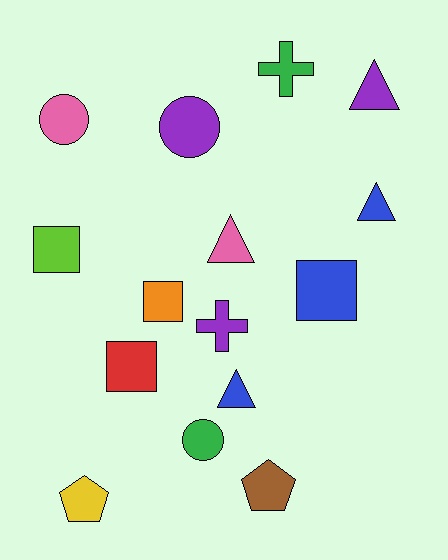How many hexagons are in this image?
There are no hexagons.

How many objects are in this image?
There are 15 objects.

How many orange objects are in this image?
There is 1 orange object.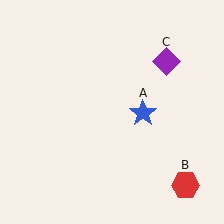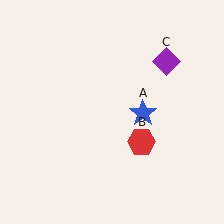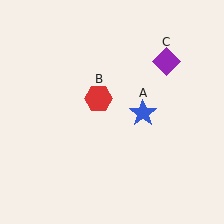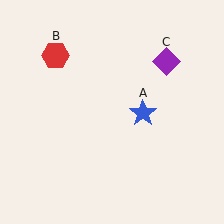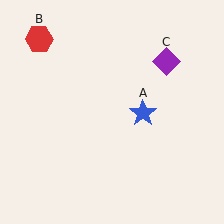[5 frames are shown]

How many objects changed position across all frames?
1 object changed position: red hexagon (object B).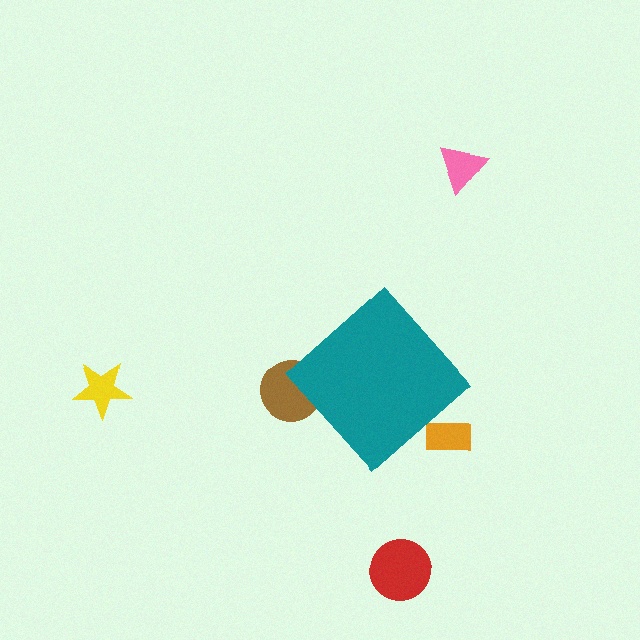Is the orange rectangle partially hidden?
Yes, the orange rectangle is partially hidden behind the teal diamond.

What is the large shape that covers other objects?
A teal diamond.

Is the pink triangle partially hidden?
No, the pink triangle is fully visible.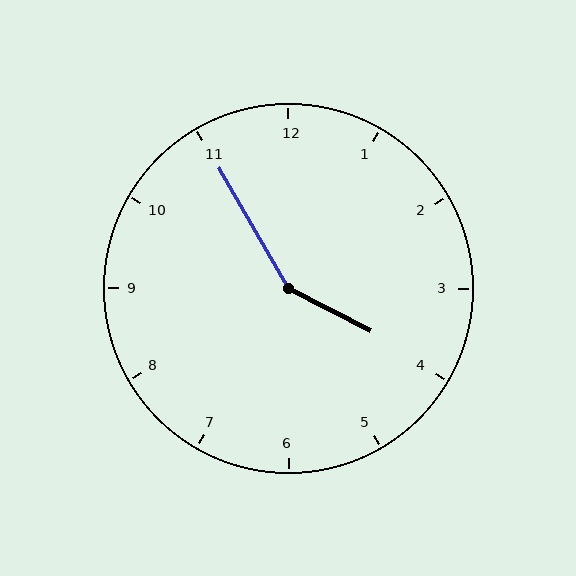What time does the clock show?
3:55.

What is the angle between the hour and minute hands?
Approximately 148 degrees.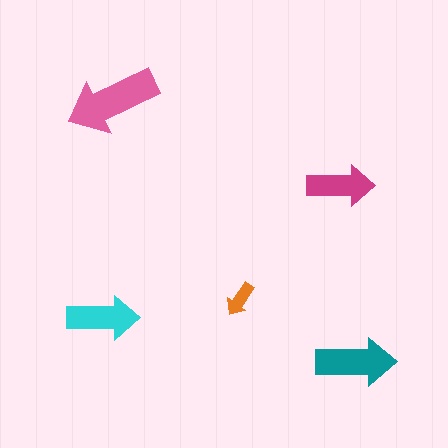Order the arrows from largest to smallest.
the pink one, the teal one, the cyan one, the magenta one, the orange one.